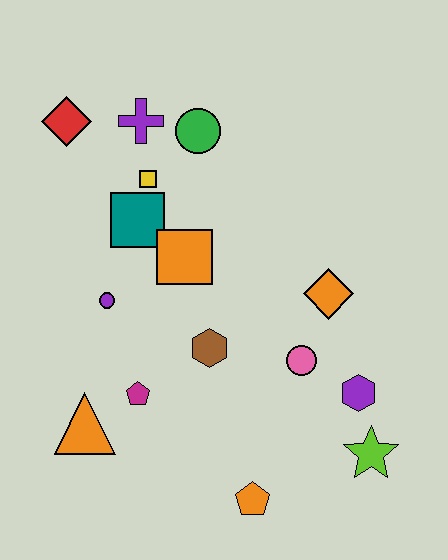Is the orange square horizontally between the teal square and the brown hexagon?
Yes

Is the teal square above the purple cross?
No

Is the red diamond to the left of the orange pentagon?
Yes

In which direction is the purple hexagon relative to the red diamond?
The purple hexagon is to the right of the red diamond.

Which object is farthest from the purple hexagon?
The red diamond is farthest from the purple hexagon.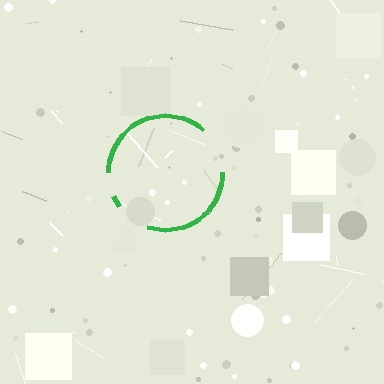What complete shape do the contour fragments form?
The contour fragments form a circle.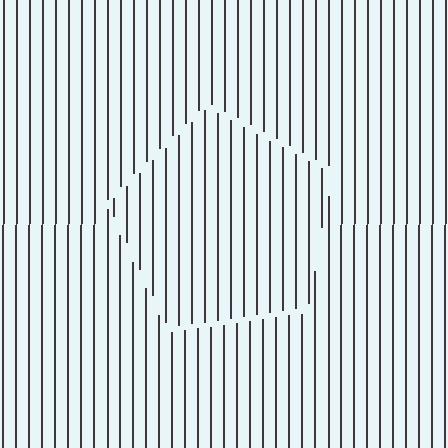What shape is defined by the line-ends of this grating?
An illusory pentagon. The interior of the shape contains the same grating, shifted by half a period — the contour is defined by the phase discontinuity where line-ends from the inner and outer gratings abut.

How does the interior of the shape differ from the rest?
The interior of the shape contains the same grating, shifted by half a period — the contour is defined by the phase discontinuity where line-ends from the inner and outer gratings abut.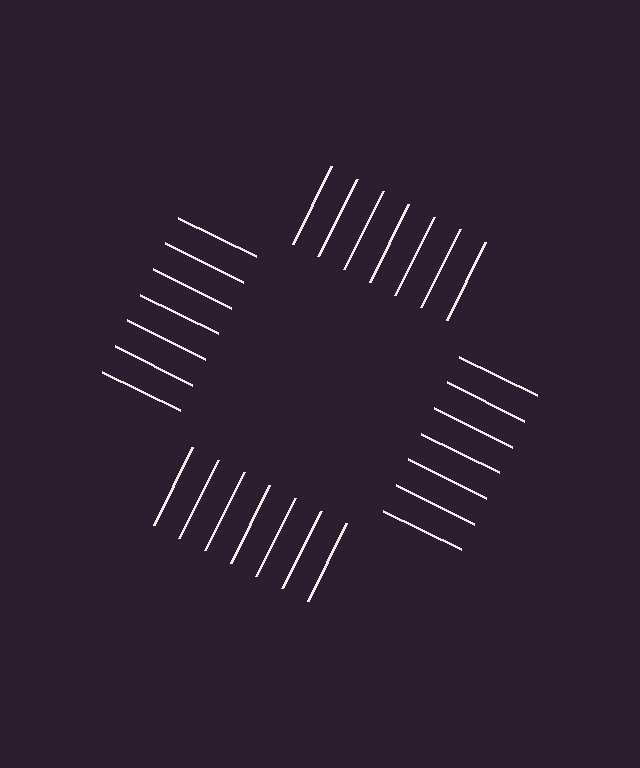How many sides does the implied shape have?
4 sides — the line-ends trace a square.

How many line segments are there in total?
28 — 7 along each of the 4 edges.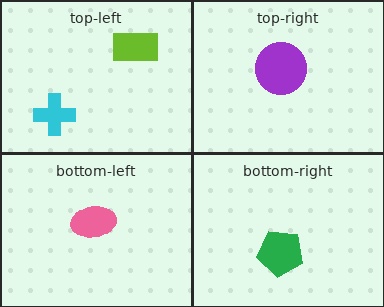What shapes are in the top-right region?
The purple circle.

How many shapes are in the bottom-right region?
1.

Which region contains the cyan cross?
The top-left region.